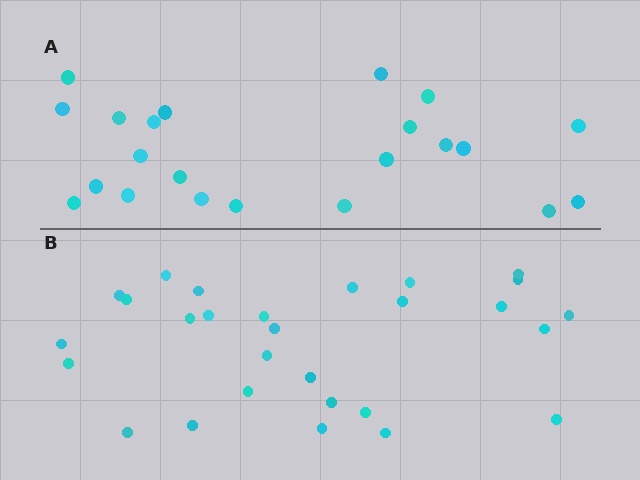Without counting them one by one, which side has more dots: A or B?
Region B (the bottom region) has more dots.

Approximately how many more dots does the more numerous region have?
Region B has about 6 more dots than region A.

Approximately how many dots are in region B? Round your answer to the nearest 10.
About 30 dots. (The exact count is 28, which rounds to 30.)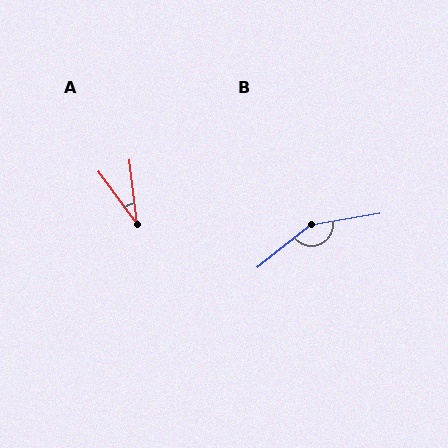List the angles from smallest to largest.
A (30°), B (151°).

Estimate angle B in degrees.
Approximately 151 degrees.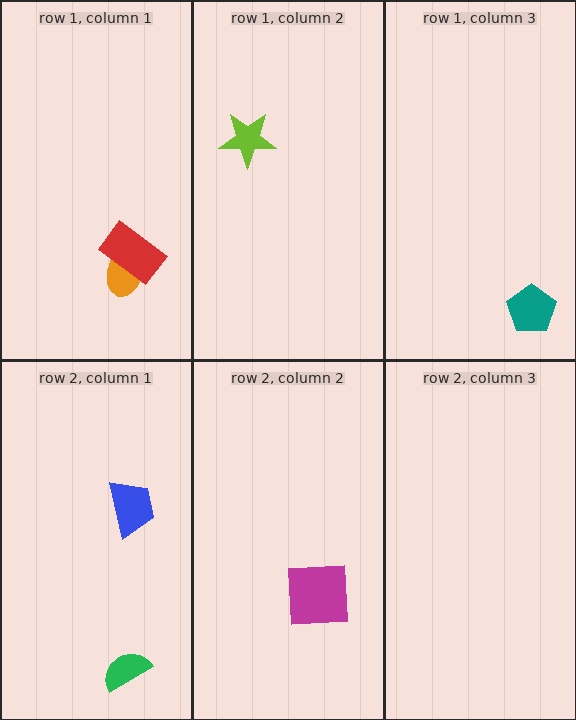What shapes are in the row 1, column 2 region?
The lime star.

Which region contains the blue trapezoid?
The row 2, column 1 region.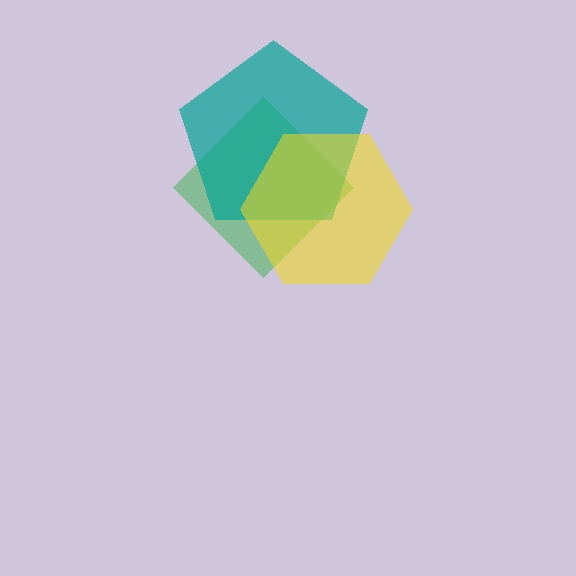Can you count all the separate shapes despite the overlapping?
Yes, there are 3 separate shapes.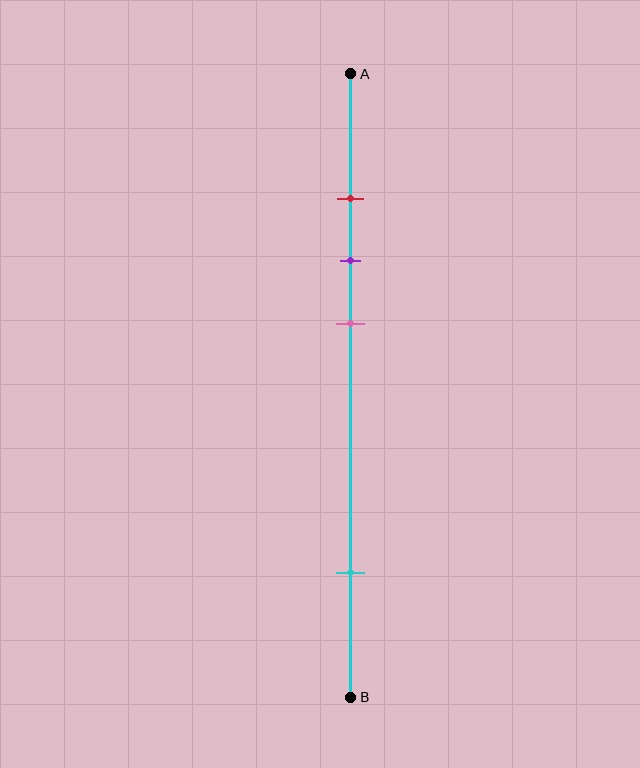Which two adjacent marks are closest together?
The red and purple marks are the closest adjacent pair.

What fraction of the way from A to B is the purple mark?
The purple mark is approximately 30% (0.3) of the way from A to B.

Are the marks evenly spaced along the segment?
No, the marks are not evenly spaced.